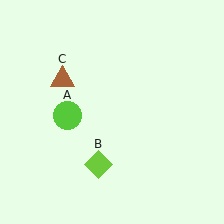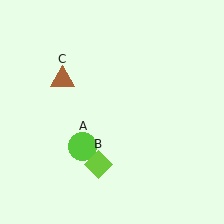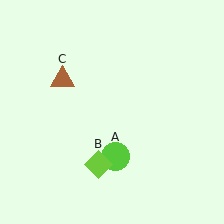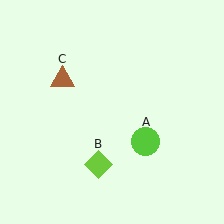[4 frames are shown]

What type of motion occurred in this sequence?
The lime circle (object A) rotated counterclockwise around the center of the scene.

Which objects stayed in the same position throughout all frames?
Lime diamond (object B) and brown triangle (object C) remained stationary.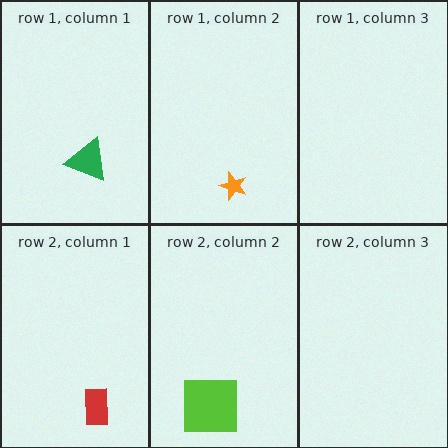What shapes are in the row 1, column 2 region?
The orange star.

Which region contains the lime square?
The row 2, column 2 region.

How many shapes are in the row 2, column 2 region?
1.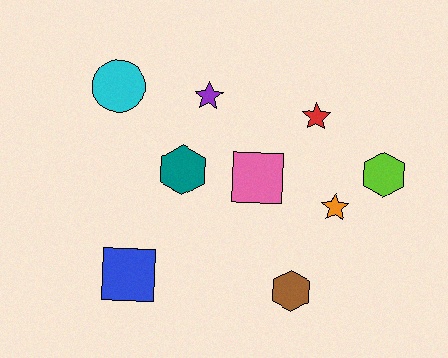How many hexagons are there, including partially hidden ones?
There are 3 hexagons.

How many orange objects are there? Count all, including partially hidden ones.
There is 1 orange object.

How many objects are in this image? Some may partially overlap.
There are 9 objects.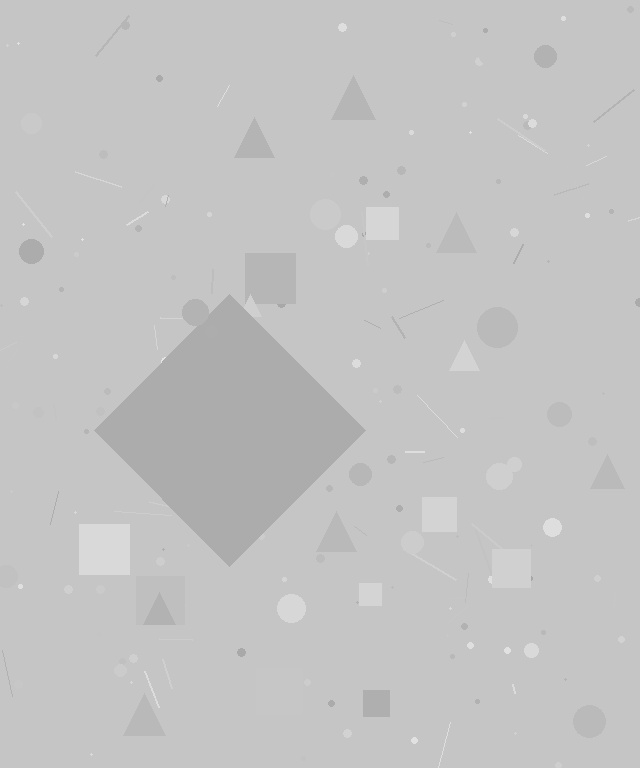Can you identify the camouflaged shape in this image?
The camouflaged shape is a diamond.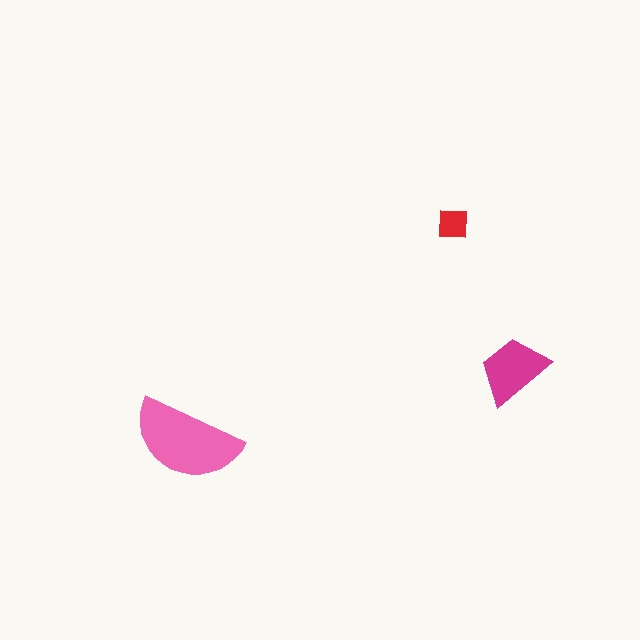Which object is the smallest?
The red square.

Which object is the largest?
The pink semicircle.